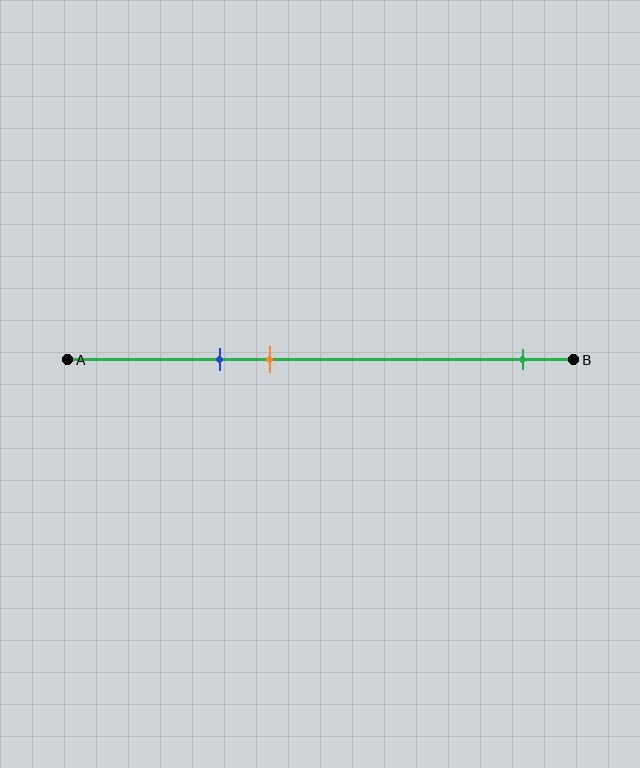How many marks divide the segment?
There are 3 marks dividing the segment.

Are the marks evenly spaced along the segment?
No, the marks are not evenly spaced.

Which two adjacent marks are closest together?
The blue and orange marks are the closest adjacent pair.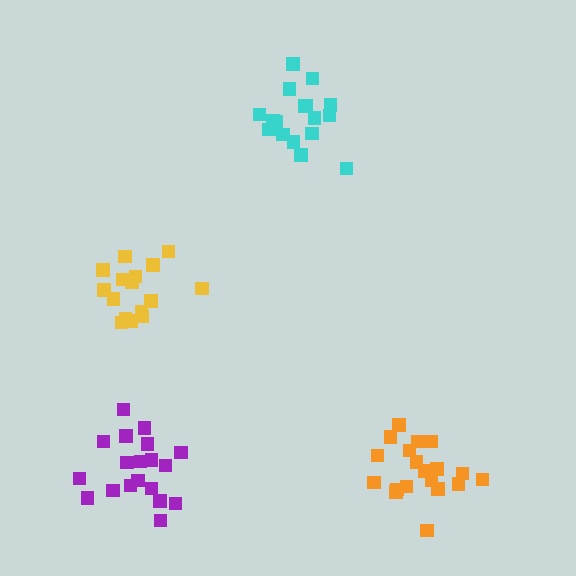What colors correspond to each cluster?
The clusters are colored: cyan, yellow, orange, purple.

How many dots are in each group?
Group 1: 17 dots, Group 2: 16 dots, Group 3: 19 dots, Group 4: 19 dots (71 total).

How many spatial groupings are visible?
There are 4 spatial groupings.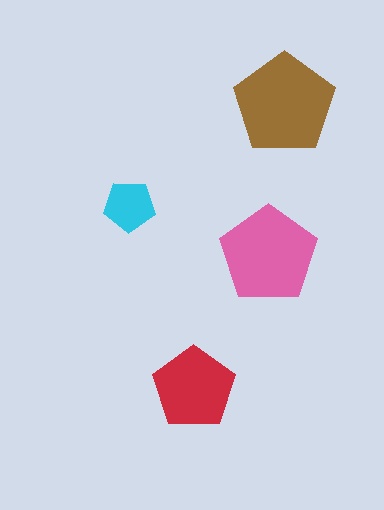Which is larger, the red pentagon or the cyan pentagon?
The red one.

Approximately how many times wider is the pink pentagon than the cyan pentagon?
About 2 times wider.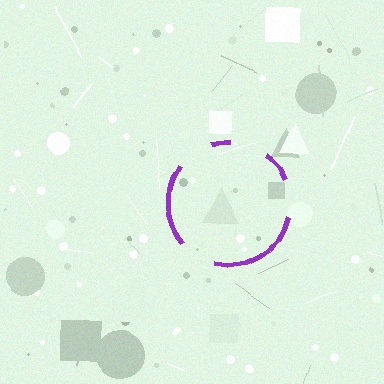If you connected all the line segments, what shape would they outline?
They would outline a circle.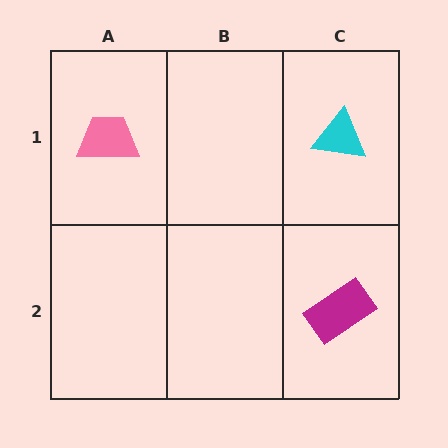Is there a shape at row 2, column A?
No, that cell is empty.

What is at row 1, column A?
A pink trapezoid.